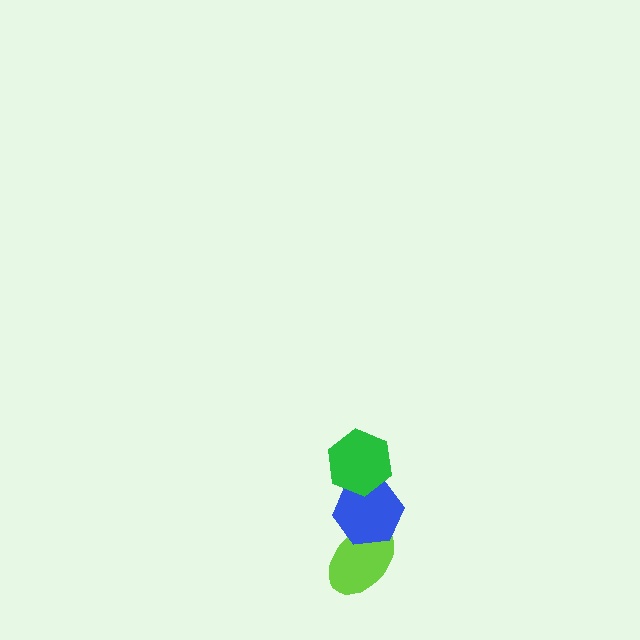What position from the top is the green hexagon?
The green hexagon is 1st from the top.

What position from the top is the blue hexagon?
The blue hexagon is 2nd from the top.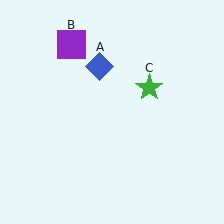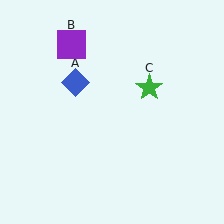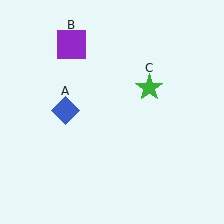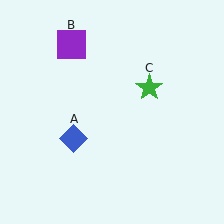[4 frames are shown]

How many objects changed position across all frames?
1 object changed position: blue diamond (object A).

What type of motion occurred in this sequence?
The blue diamond (object A) rotated counterclockwise around the center of the scene.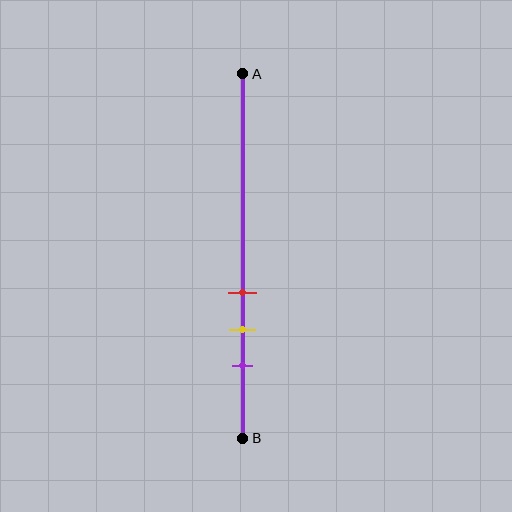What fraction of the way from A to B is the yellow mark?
The yellow mark is approximately 70% (0.7) of the way from A to B.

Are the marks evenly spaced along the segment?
Yes, the marks are approximately evenly spaced.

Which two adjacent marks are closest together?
The red and yellow marks are the closest adjacent pair.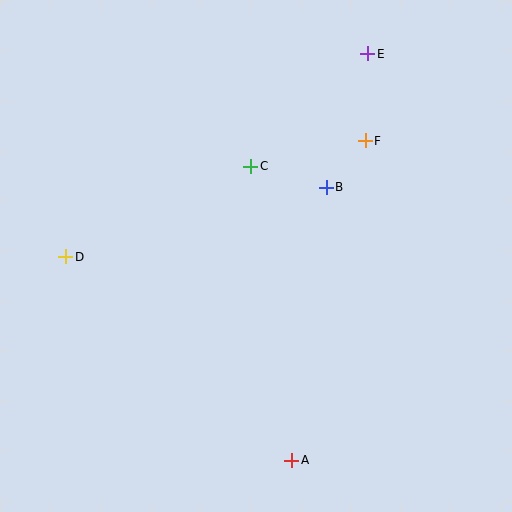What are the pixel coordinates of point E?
Point E is at (368, 54).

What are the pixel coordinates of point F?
Point F is at (365, 141).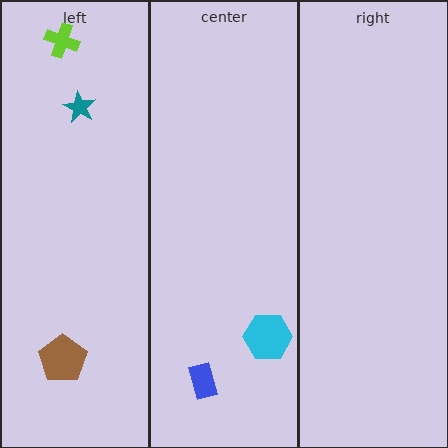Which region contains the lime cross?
The left region.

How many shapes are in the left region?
3.